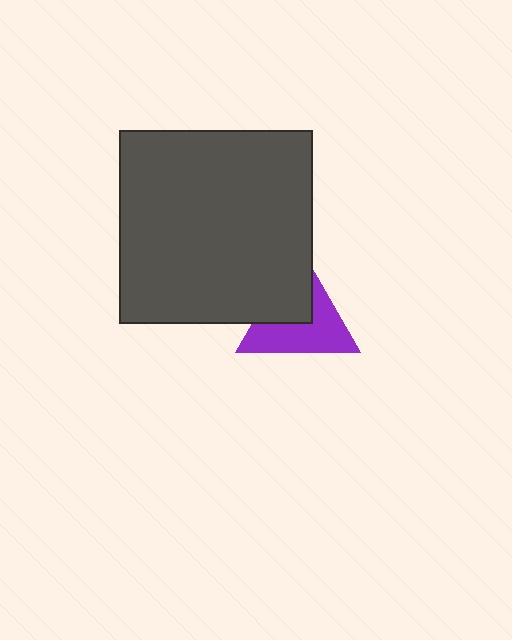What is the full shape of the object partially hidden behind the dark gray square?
The partially hidden object is a purple triangle.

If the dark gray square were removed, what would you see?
You would see the complete purple triangle.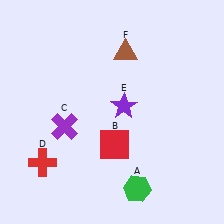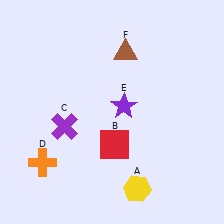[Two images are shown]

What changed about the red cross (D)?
In Image 1, D is red. In Image 2, it changed to orange.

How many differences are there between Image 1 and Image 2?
There are 2 differences between the two images.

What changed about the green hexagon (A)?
In Image 1, A is green. In Image 2, it changed to yellow.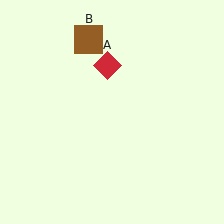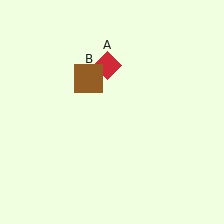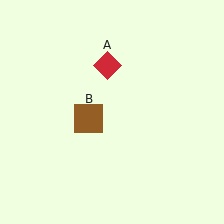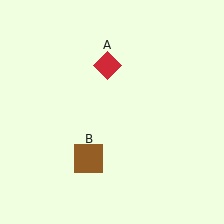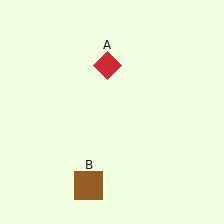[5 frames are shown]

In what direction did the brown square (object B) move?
The brown square (object B) moved down.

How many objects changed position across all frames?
1 object changed position: brown square (object B).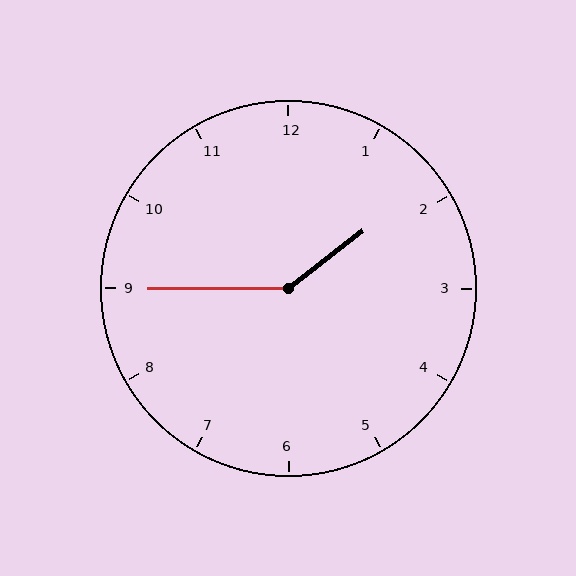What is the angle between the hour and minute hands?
Approximately 142 degrees.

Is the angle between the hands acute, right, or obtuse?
It is obtuse.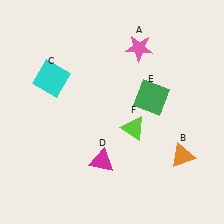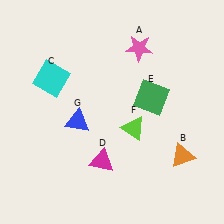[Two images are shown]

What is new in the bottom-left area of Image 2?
A blue triangle (G) was added in the bottom-left area of Image 2.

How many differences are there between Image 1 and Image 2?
There is 1 difference between the two images.